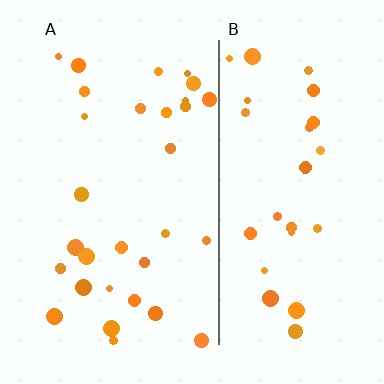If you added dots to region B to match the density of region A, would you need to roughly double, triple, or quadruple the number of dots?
Approximately double.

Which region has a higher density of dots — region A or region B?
A (the left).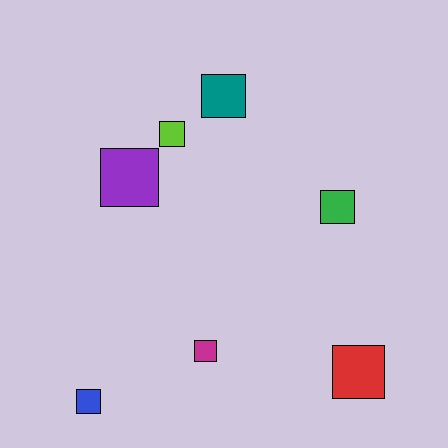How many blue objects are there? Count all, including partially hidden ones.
There is 1 blue object.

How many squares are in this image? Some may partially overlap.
There are 7 squares.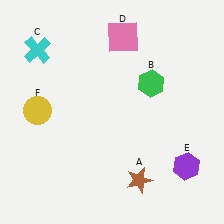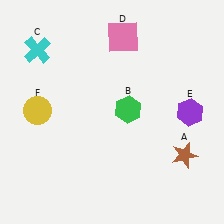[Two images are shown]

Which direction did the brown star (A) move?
The brown star (A) moved right.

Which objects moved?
The objects that moved are: the brown star (A), the green hexagon (B), the purple hexagon (E).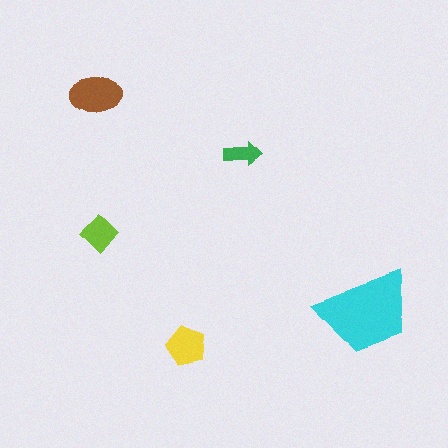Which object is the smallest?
The green arrow.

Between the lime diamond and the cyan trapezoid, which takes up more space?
The cyan trapezoid.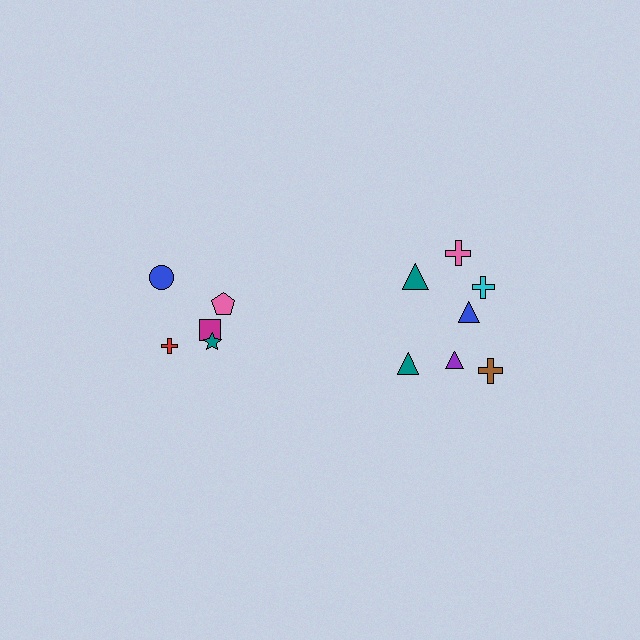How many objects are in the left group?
There are 5 objects.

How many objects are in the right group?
There are 7 objects.